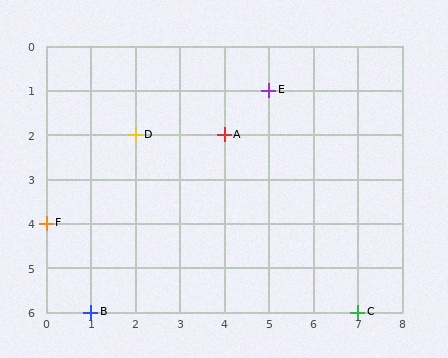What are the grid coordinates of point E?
Point E is at grid coordinates (5, 1).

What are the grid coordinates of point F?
Point F is at grid coordinates (0, 4).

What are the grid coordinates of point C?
Point C is at grid coordinates (7, 6).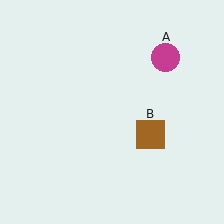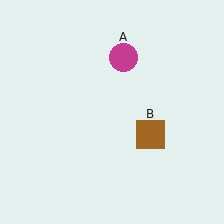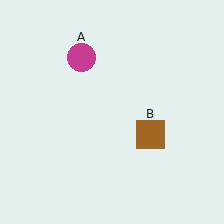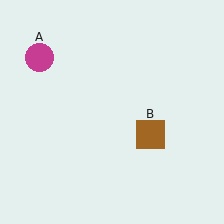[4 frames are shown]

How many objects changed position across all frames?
1 object changed position: magenta circle (object A).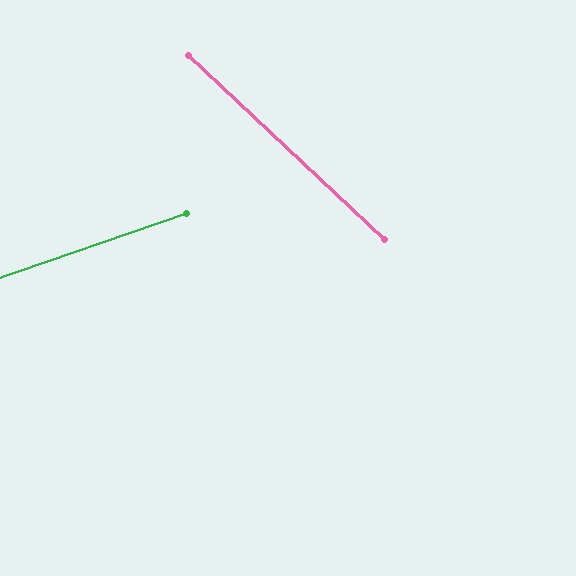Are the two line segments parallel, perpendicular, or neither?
Neither parallel nor perpendicular — they differ by about 62°.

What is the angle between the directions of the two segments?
Approximately 62 degrees.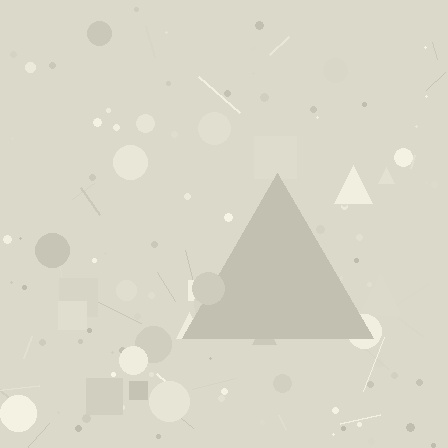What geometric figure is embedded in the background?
A triangle is embedded in the background.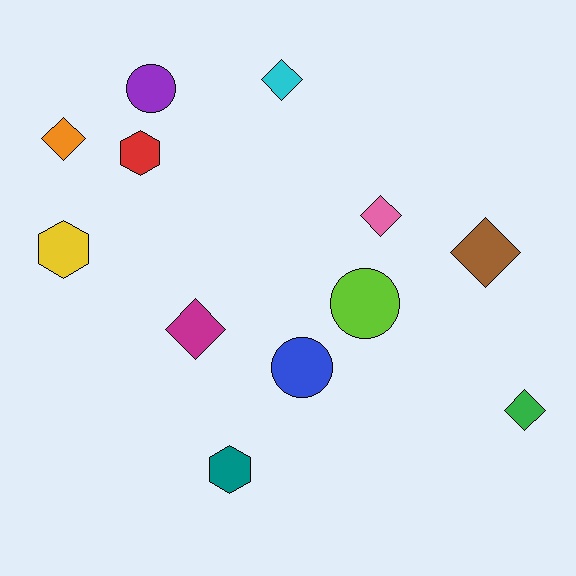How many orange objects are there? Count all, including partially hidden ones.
There is 1 orange object.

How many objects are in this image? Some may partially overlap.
There are 12 objects.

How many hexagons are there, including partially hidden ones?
There are 3 hexagons.